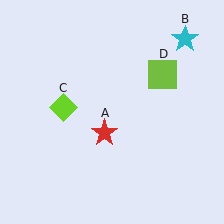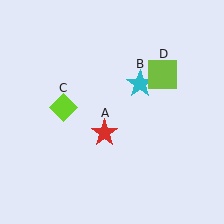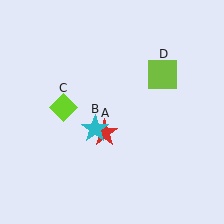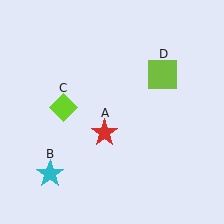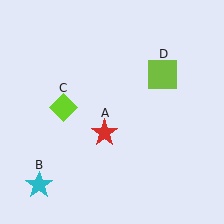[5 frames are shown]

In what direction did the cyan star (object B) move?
The cyan star (object B) moved down and to the left.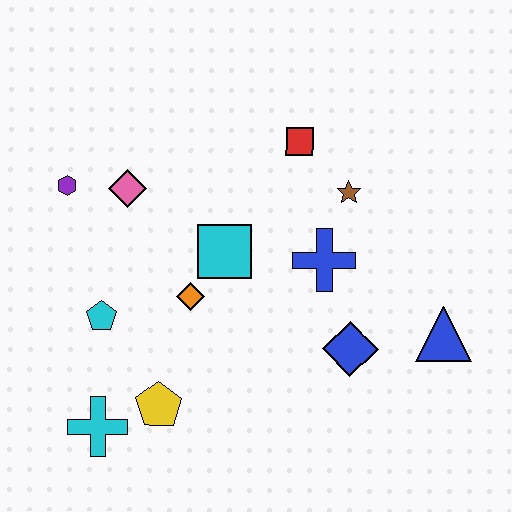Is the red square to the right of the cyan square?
Yes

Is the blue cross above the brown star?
No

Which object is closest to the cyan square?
The orange diamond is closest to the cyan square.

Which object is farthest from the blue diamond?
The purple hexagon is farthest from the blue diamond.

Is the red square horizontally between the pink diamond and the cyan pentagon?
No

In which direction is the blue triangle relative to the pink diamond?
The blue triangle is to the right of the pink diamond.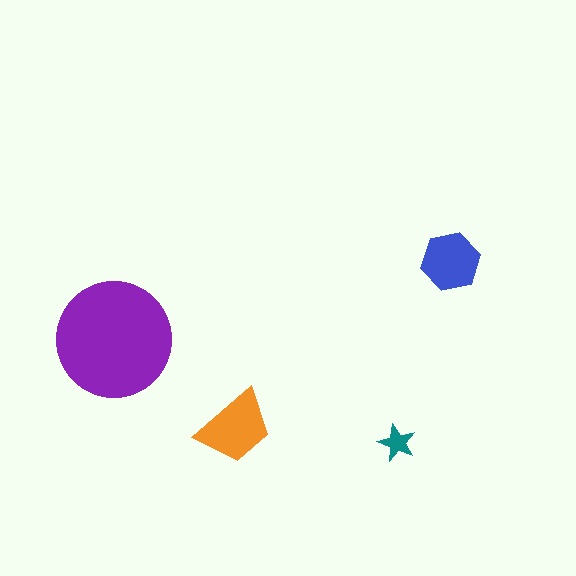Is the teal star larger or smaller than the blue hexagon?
Smaller.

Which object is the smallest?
The teal star.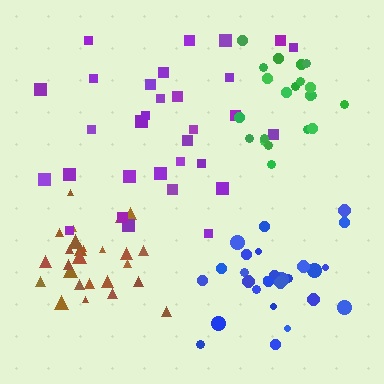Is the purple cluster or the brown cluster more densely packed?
Brown.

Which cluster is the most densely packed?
Green.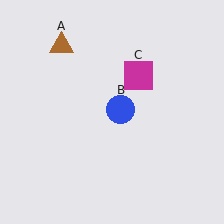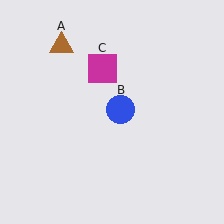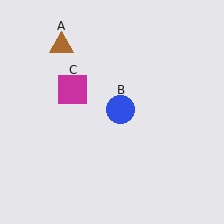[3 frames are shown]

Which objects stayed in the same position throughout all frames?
Brown triangle (object A) and blue circle (object B) remained stationary.